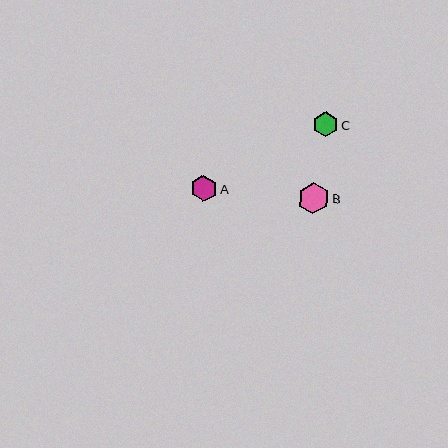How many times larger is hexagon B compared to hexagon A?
Hexagon B is approximately 1.2 times the size of hexagon A.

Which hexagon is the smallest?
Hexagon C is the smallest with a size of approximately 25 pixels.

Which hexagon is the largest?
Hexagon B is the largest with a size of approximately 31 pixels.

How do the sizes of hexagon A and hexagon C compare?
Hexagon A and hexagon C are approximately the same size.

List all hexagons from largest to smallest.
From largest to smallest: B, A, C.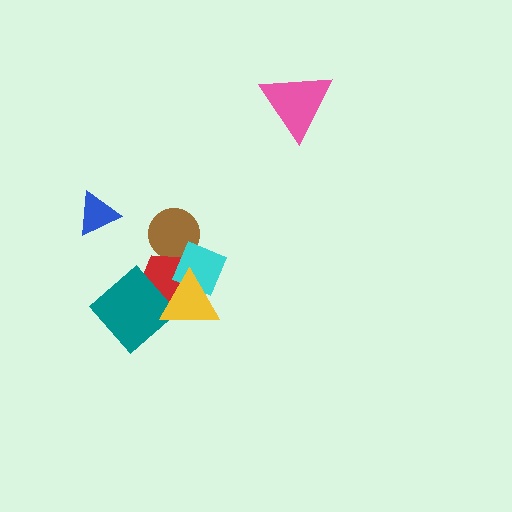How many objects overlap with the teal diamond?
2 objects overlap with the teal diamond.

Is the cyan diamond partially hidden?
Yes, it is partially covered by another shape.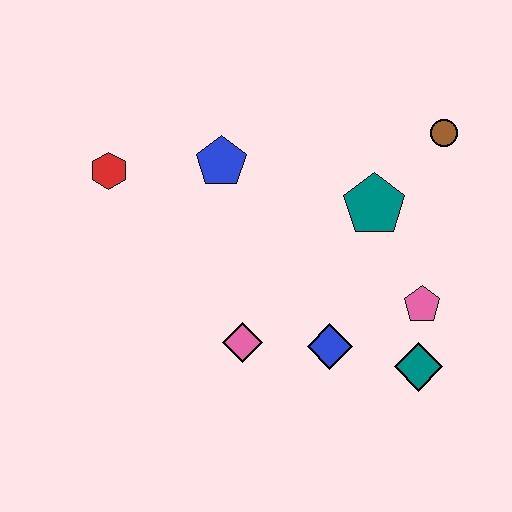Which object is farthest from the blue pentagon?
The teal diamond is farthest from the blue pentagon.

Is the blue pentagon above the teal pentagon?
Yes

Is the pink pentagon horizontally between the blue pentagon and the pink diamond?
No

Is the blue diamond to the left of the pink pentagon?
Yes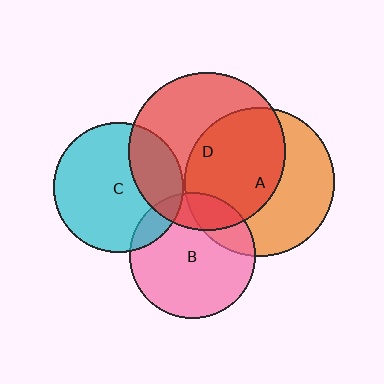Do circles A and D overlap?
Yes.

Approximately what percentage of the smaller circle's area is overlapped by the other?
Approximately 55%.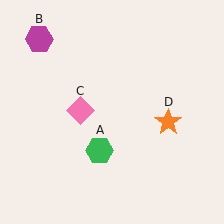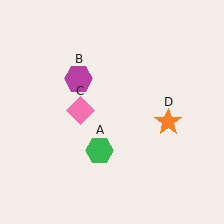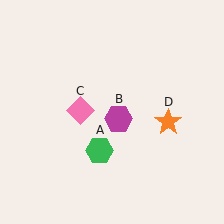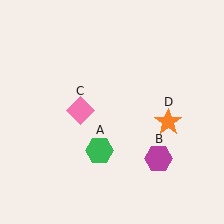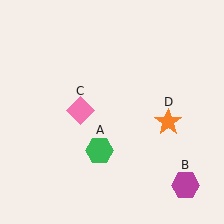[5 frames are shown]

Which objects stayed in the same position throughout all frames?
Green hexagon (object A) and pink diamond (object C) and orange star (object D) remained stationary.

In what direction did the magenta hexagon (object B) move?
The magenta hexagon (object B) moved down and to the right.